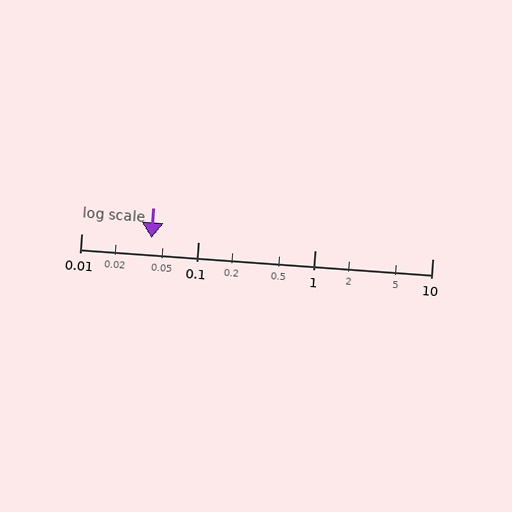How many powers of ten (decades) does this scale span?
The scale spans 3 decades, from 0.01 to 10.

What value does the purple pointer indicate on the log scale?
The pointer indicates approximately 0.04.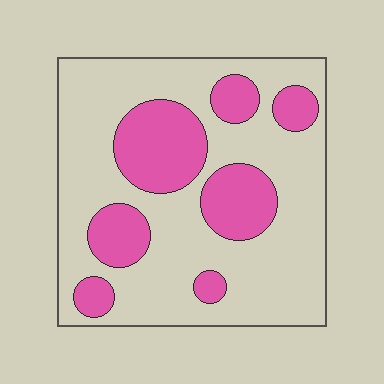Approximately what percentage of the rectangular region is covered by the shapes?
Approximately 30%.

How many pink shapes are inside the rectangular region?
7.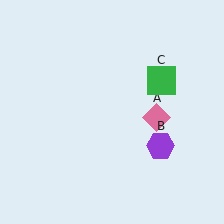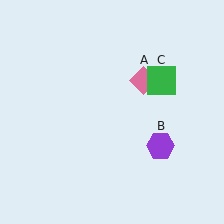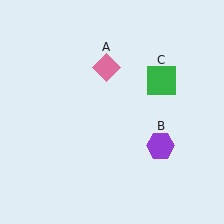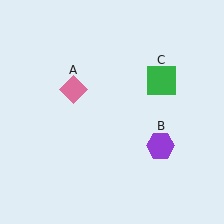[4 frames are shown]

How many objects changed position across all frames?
1 object changed position: pink diamond (object A).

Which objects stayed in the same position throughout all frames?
Purple hexagon (object B) and green square (object C) remained stationary.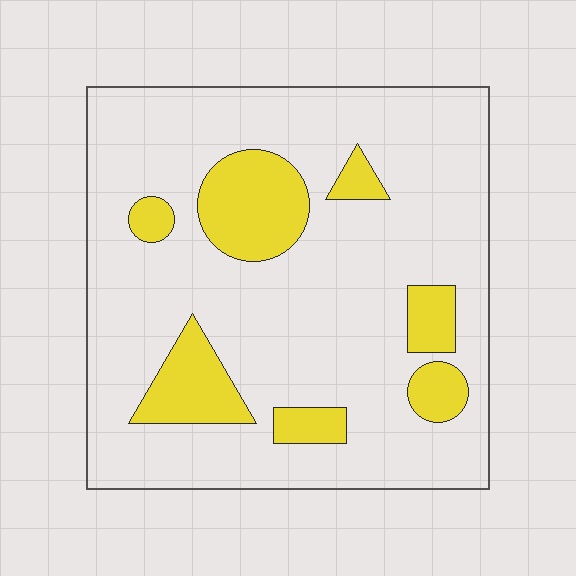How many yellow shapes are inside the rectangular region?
7.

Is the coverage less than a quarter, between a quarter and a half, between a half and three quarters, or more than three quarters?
Less than a quarter.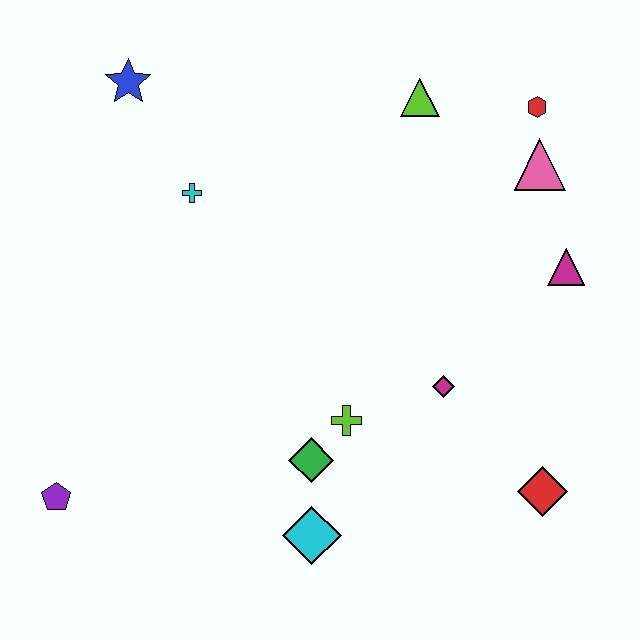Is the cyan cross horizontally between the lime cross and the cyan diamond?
No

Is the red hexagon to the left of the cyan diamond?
No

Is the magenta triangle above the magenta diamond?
Yes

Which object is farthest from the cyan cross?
The red diamond is farthest from the cyan cross.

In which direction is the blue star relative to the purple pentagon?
The blue star is above the purple pentagon.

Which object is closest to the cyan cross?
The blue star is closest to the cyan cross.